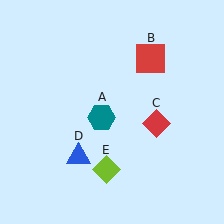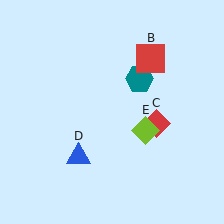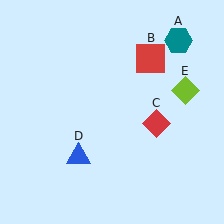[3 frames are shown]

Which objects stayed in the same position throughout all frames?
Red square (object B) and red diamond (object C) and blue triangle (object D) remained stationary.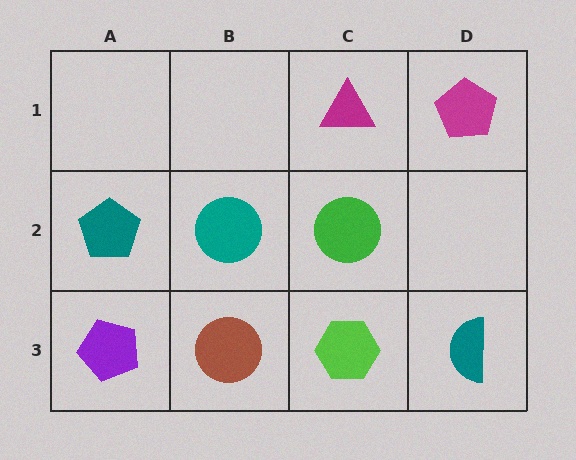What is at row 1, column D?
A magenta pentagon.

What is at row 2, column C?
A green circle.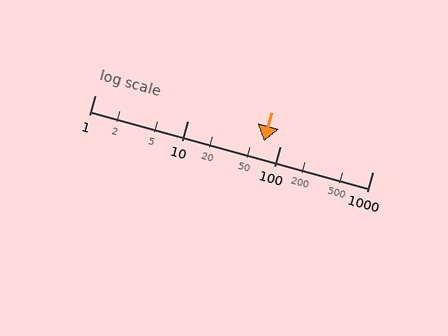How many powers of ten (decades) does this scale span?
The scale spans 3 decades, from 1 to 1000.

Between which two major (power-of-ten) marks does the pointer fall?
The pointer is between 10 and 100.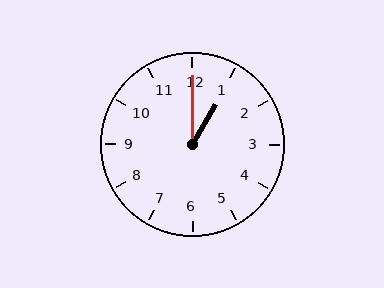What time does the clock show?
1:00.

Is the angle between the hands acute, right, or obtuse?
It is acute.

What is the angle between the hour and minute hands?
Approximately 30 degrees.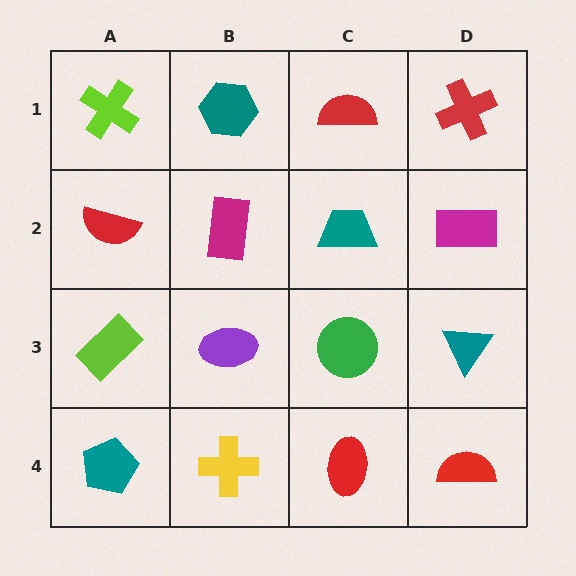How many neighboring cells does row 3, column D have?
3.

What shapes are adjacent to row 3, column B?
A magenta rectangle (row 2, column B), a yellow cross (row 4, column B), a lime rectangle (row 3, column A), a green circle (row 3, column C).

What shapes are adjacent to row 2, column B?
A teal hexagon (row 1, column B), a purple ellipse (row 3, column B), a red semicircle (row 2, column A), a teal trapezoid (row 2, column C).